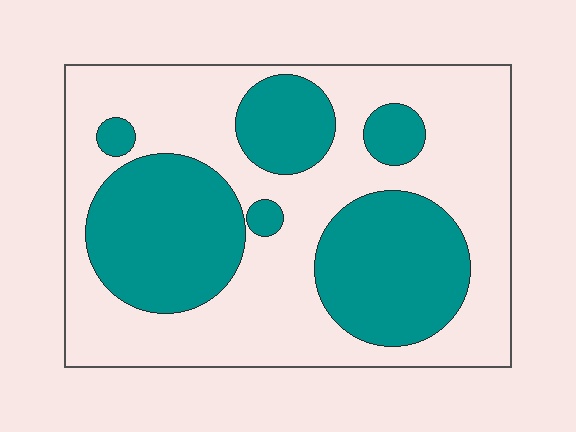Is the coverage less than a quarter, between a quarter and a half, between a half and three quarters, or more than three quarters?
Between a quarter and a half.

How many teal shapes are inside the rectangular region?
6.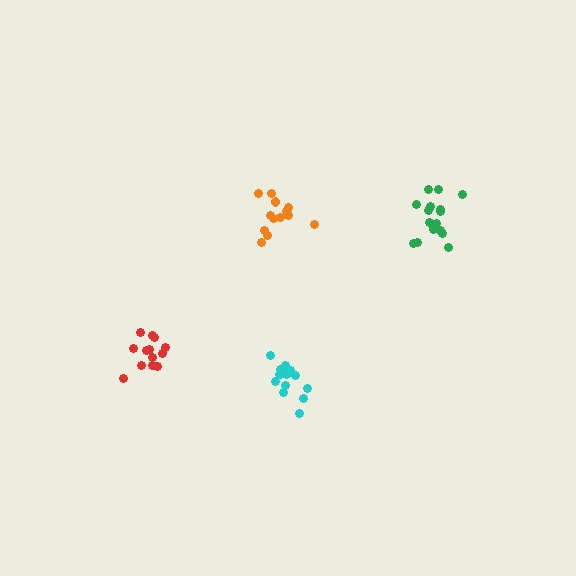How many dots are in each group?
Group 1: 14 dots, Group 2: 13 dots, Group 3: 18 dots, Group 4: 13 dots (58 total).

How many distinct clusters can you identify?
There are 4 distinct clusters.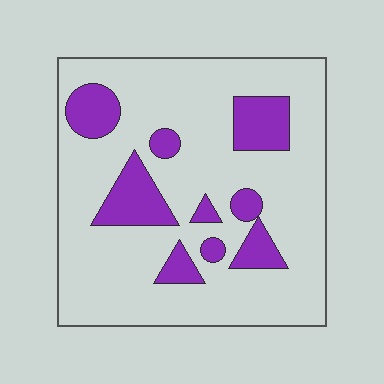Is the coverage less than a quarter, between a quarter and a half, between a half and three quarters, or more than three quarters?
Less than a quarter.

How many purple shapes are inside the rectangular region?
9.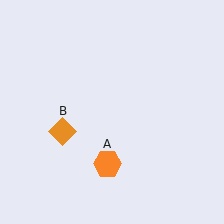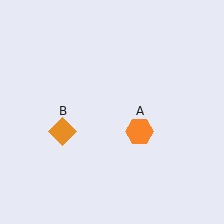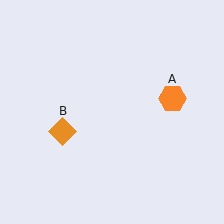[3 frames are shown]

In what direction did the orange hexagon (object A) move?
The orange hexagon (object A) moved up and to the right.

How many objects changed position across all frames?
1 object changed position: orange hexagon (object A).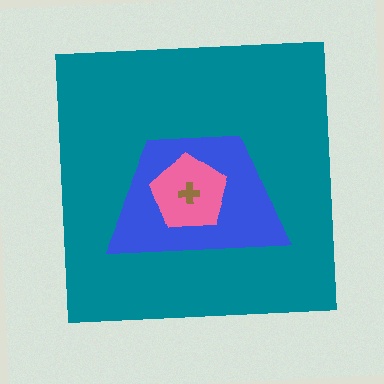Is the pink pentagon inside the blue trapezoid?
Yes.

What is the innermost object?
The brown cross.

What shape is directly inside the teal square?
The blue trapezoid.